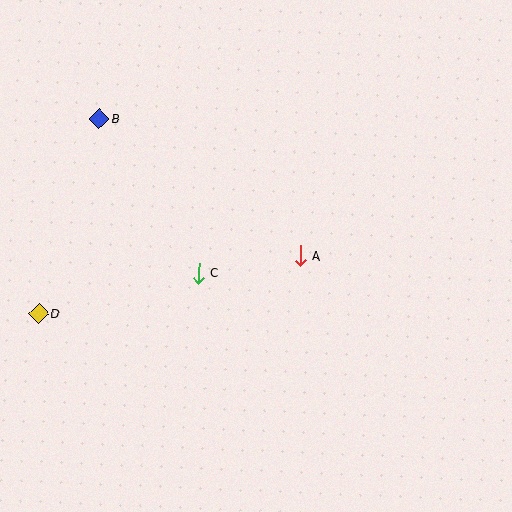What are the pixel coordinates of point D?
Point D is at (39, 313).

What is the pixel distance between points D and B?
The distance between D and B is 204 pixels.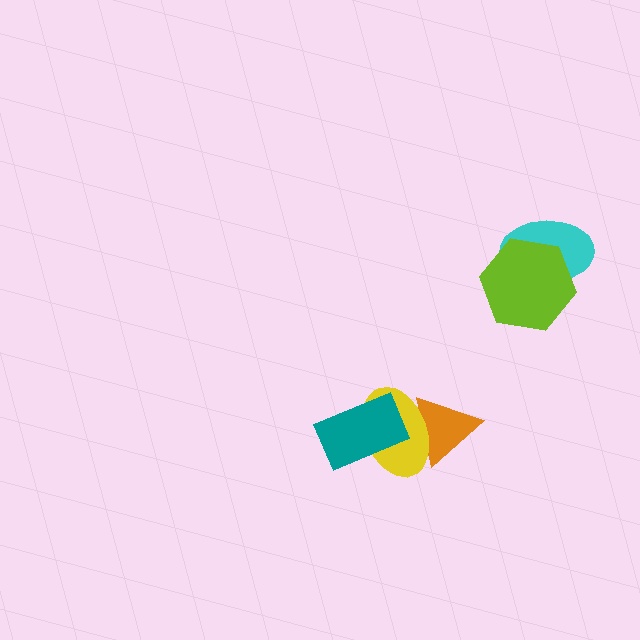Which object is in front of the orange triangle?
The yellow ellipse is in front of the orange triangle.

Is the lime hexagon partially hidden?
No, no other shape covers it.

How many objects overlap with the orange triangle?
1 object overlaps with the orange triangle.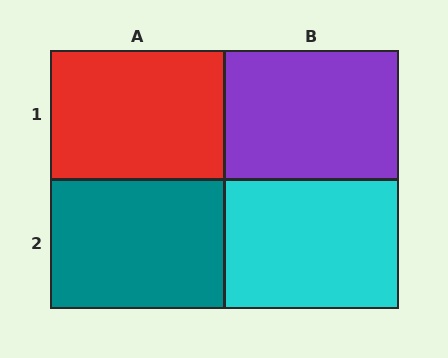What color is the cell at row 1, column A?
Red.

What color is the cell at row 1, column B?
Purple.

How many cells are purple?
1 cell is purple.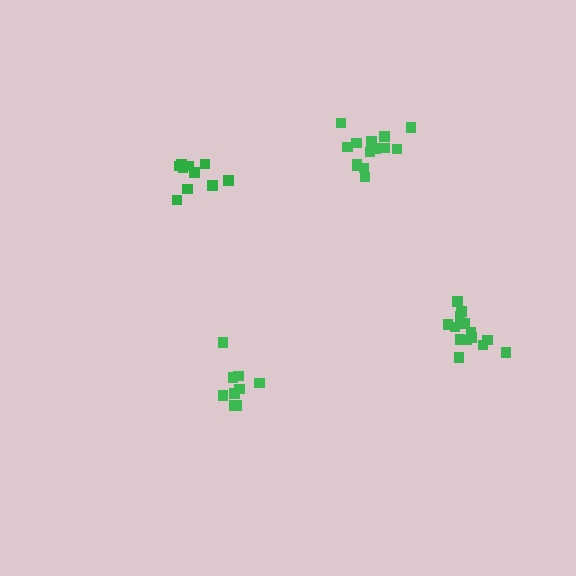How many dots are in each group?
Group 1: 9 dots, Group 2: 14 dots, Group 3: 14 dots, Group 4: 10 dots (47 total).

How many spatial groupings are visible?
There are 4 spatial groupings.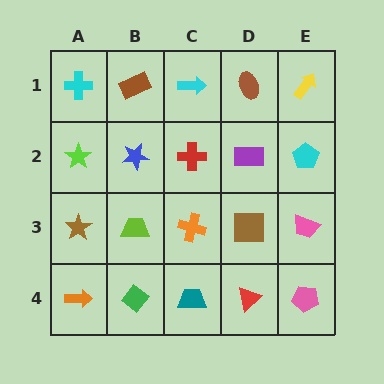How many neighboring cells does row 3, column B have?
4.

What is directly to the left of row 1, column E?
A brown ellipse.